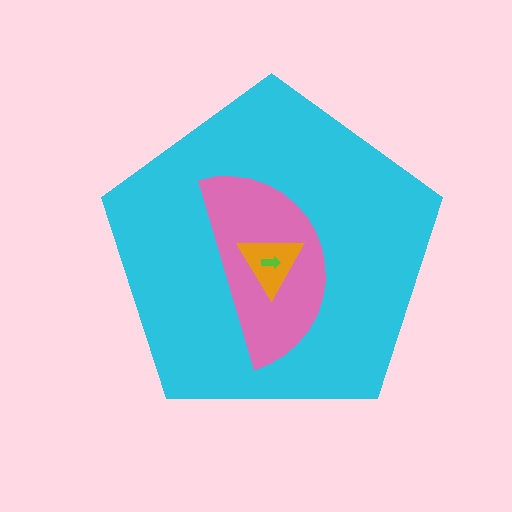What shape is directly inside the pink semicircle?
The orange triangle.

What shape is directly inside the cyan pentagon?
The pink semicircle.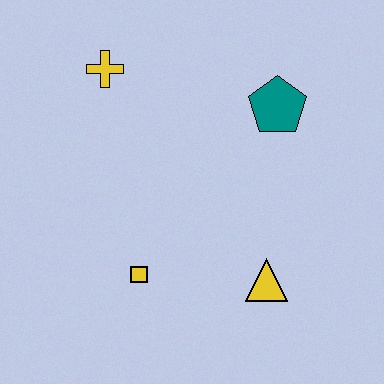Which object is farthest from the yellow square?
The teal pentagon is farthest from the yellow square.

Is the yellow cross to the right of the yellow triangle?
No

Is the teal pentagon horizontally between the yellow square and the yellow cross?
No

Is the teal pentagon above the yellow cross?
No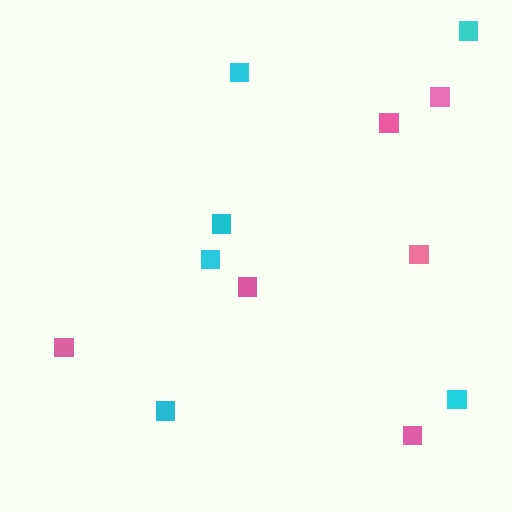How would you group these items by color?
There are 2 groups: one group of pink squares (6) and one group of cyan squares (6).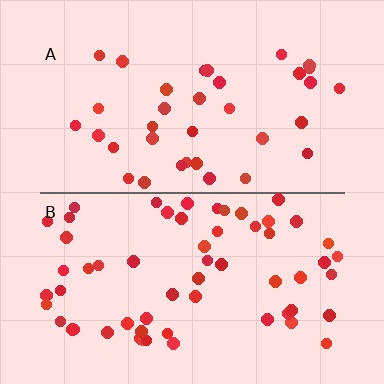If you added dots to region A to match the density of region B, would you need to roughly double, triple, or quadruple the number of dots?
Approximately double.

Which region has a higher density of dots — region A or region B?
B (the bottom).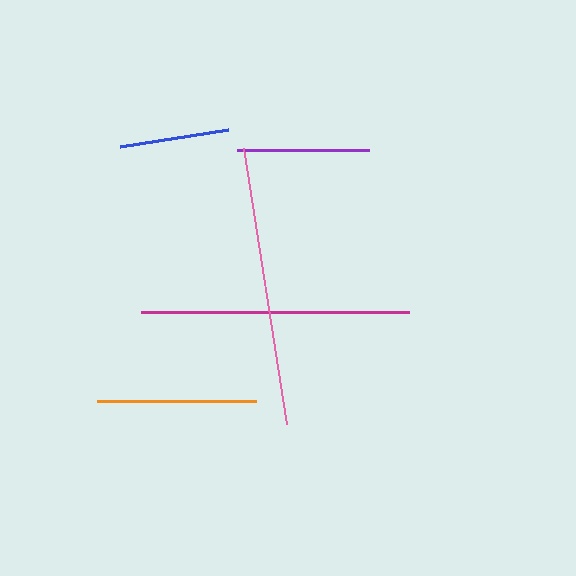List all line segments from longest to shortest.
From longest to shortest: pink, magenta, orange, purple, blue.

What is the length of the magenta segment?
The magenta segment is approximately 268 pixels long.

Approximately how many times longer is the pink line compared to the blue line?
The pink line is approximately 2.6 times the length of the blue line.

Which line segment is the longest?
The pink line is the longest at approximately 279 pixels.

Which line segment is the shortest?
The blue line is the shortest at approximately 109 pixels.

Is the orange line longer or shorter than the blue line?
The orange line is longer than the blue line.